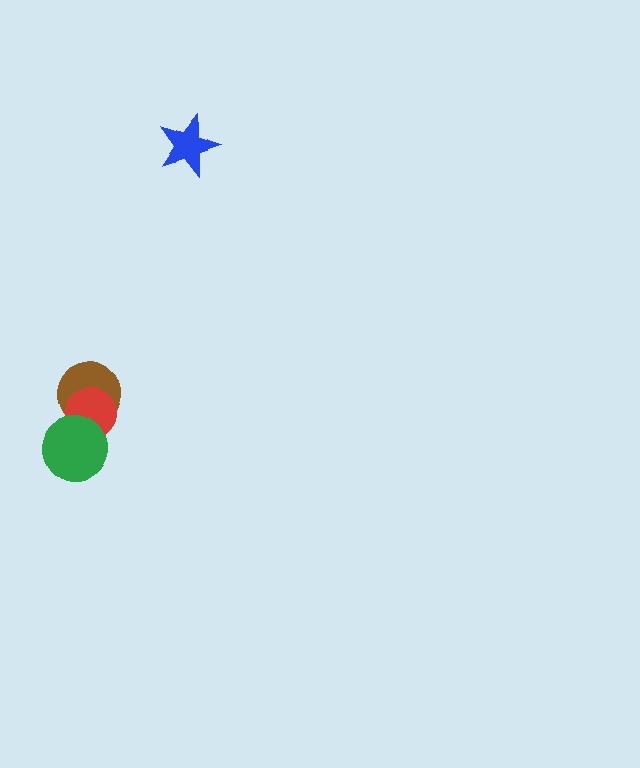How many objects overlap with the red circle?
2 objects overlap with the red circle.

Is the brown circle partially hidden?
Yes, it is partially covered by another shape.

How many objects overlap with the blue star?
0 objects overlap with the blue star.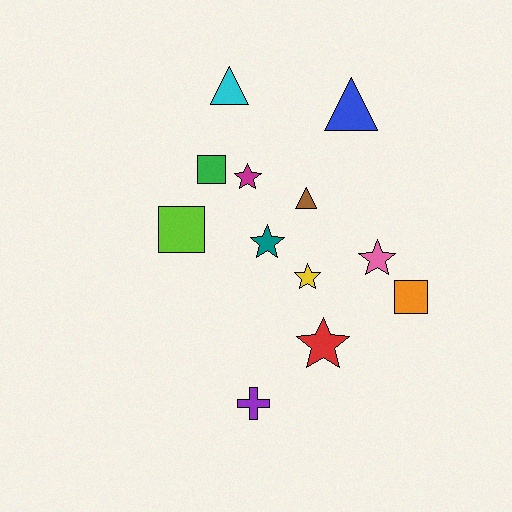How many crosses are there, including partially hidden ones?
There is 1 cross.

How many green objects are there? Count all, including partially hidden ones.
There is 1 green object.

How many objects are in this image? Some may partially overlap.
There are 12 objects.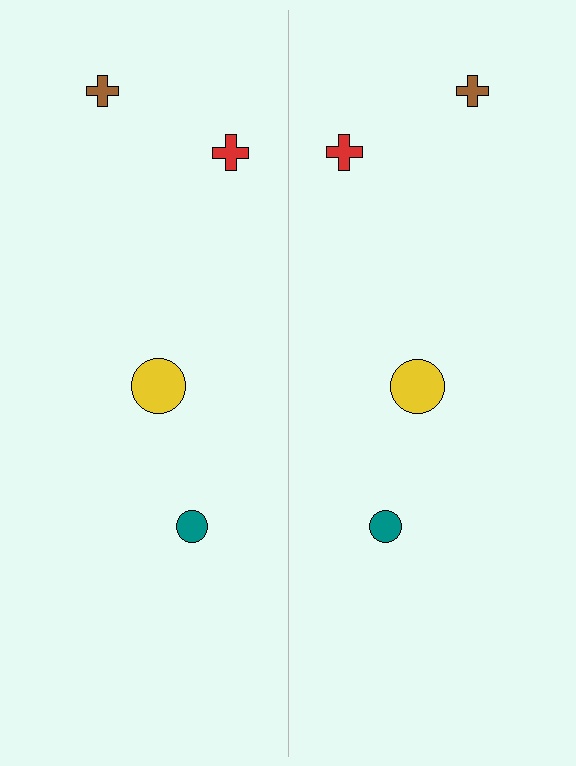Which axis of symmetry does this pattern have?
The pattern has a vertical axis of symmetry running through the center of the image.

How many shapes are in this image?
There are 8 shapes in this image.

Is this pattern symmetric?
Yes, this pattern has bilateral (reflection) symmetry.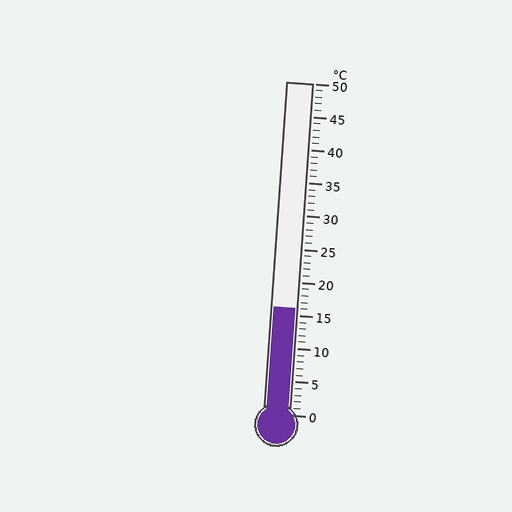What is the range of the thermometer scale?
The thermometer scale ranges from 0°C to 50°C.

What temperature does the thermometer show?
The thermometer shows approximately 16°C.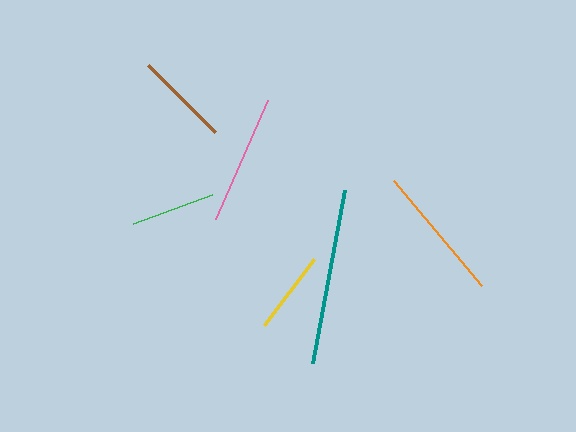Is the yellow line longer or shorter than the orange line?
The orange line is longer than the yellow line.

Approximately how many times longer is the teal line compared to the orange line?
The teal line is approximately 1.3 times the length of the orange line.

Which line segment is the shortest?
The yellow line is the shortest at approximately 82 pixels.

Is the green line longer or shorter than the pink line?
The pink line is longer than the green line.